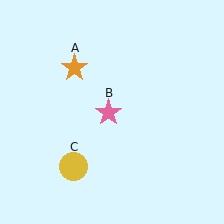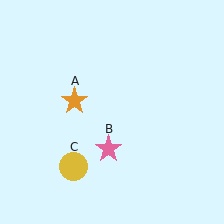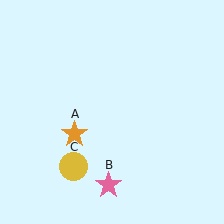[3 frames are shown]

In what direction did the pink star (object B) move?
The pink star (object B) moved down.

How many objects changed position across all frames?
2 objects changed position: orange star (object A), pink star (object B).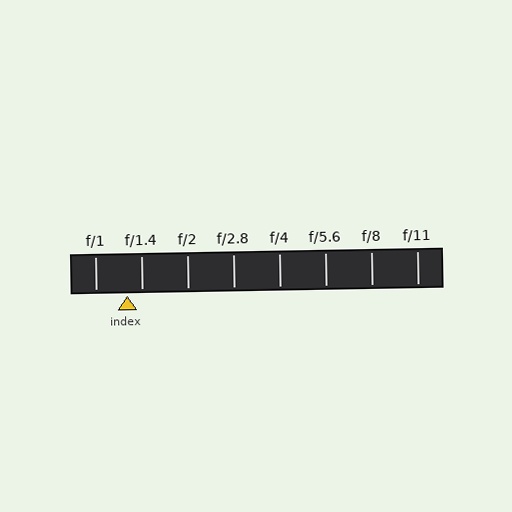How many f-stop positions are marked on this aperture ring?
There are 8 f-stop positions marked.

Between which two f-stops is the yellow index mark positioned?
The index mark is between f/1 and f/1.4.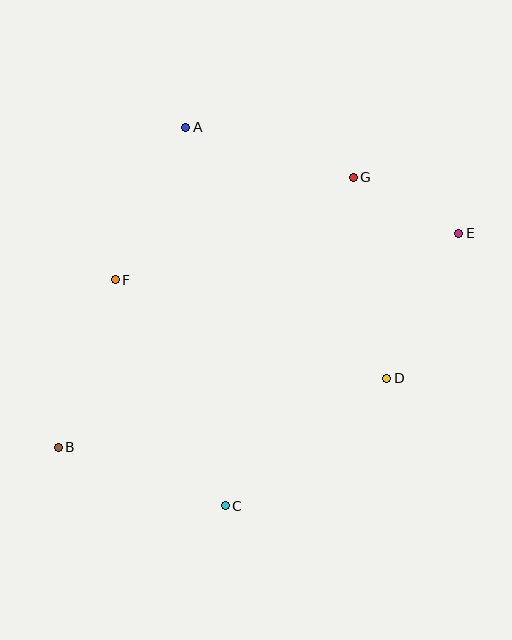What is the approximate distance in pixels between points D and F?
The distance between D and F is approximately 289 pixels.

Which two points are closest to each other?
Points E and G are closest to each other.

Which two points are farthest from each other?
Points B and E are farthest from each other.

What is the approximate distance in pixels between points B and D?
The distance between B and D is approximately 336 pixels.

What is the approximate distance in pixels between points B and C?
The distance between B and C is approximately 177 pixels.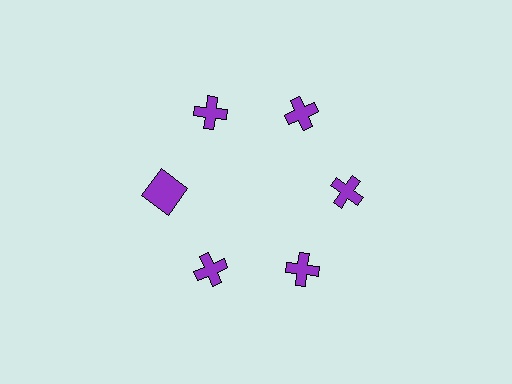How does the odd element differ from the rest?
It has a different shape: square instead of cross.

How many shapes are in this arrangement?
There are 6 shapes arranged in a ring pattern.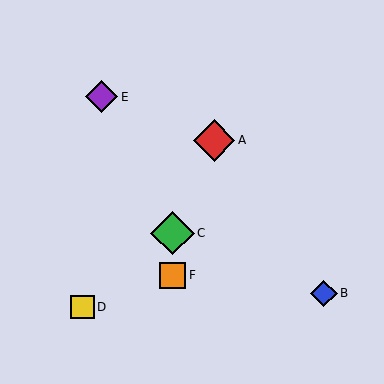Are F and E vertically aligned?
No, F is at x≈173 and E is at x≈102.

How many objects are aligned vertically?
2 objects (C, F) are aligned vertically.